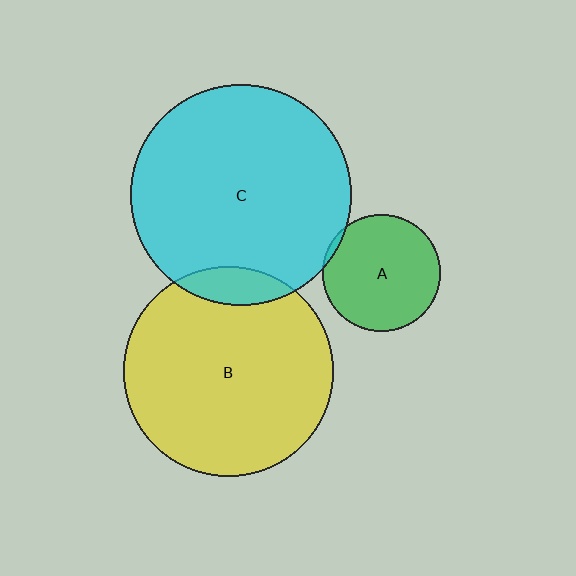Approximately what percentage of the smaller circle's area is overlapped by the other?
Approximately 10%.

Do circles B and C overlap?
Yes.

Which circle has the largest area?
Circle C (cyan).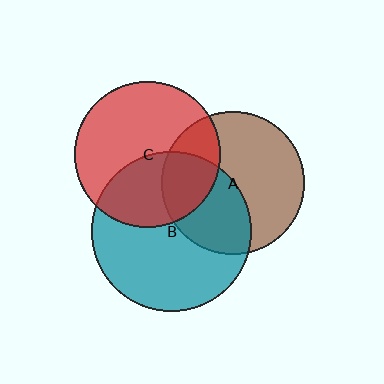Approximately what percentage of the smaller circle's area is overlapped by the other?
Approximately 40%.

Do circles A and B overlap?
Yes.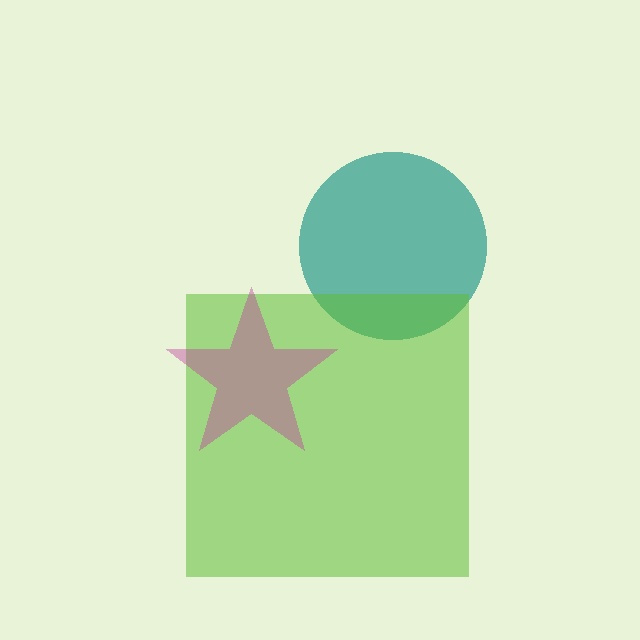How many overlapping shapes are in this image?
There are 3 overlapping shapes in the image.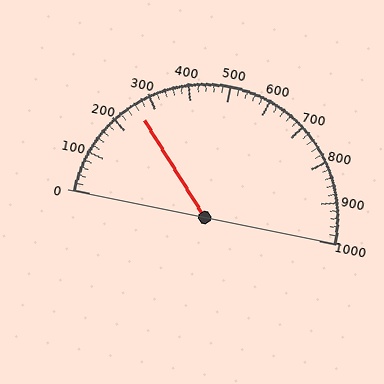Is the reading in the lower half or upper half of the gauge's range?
The reading is in the lower half of the range (0 to 1000).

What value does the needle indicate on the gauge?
The needle indicates approximately 260.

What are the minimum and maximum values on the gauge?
The gauge ranges from 0 to 1000.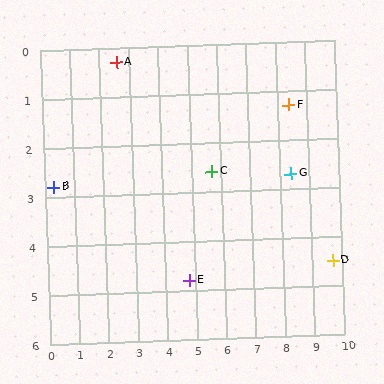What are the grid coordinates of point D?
Point D is at approximately (9.7, 4.5).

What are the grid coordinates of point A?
Point A is at approximately (2.6, 0.3).